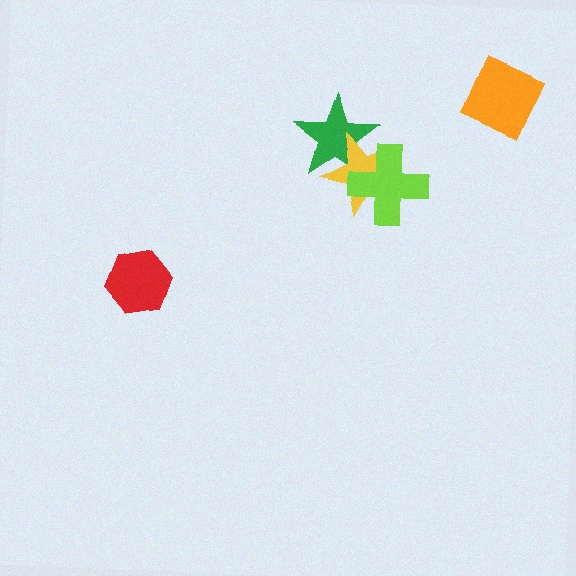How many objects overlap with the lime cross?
2 objects overlap with the lime cross.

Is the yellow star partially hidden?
Yes, it is partially covered by another shape.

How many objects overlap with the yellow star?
2 objects overlap with the yellow star.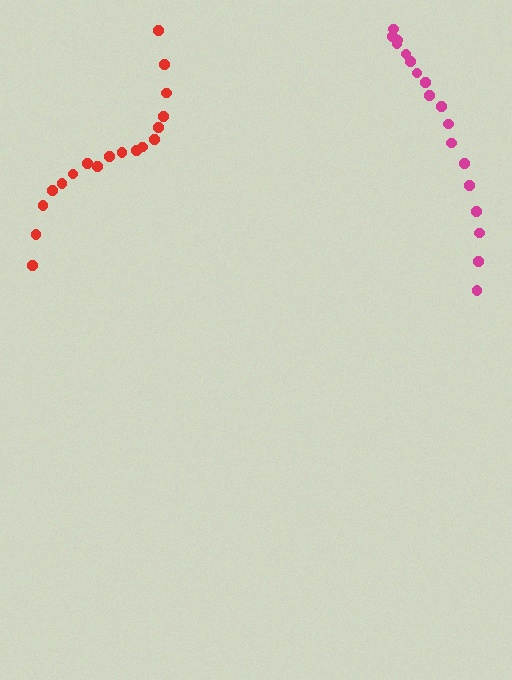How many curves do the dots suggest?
There are 2 distinct paths.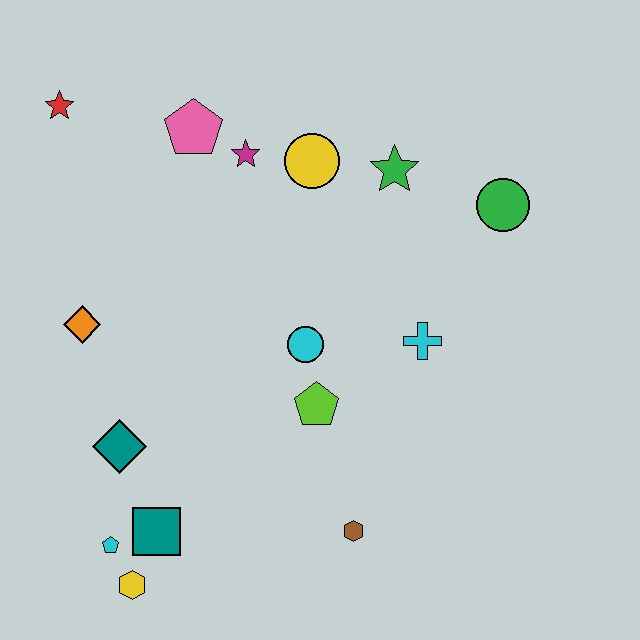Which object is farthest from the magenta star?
The yellow hexagon is farthest from the magenta star.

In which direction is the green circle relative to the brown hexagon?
The green circle is above the brown hexagon.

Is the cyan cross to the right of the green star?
Yes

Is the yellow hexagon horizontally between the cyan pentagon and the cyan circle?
Yes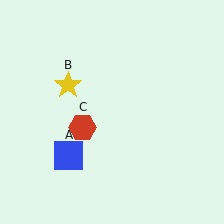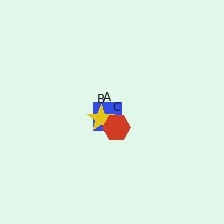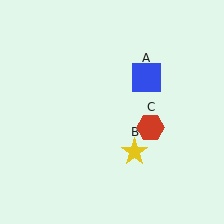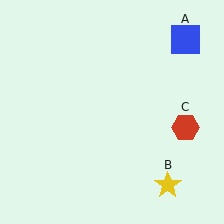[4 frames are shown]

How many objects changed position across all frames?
3 objects changed position: blue square (object A), yellow star (object B), red hexagon (object C).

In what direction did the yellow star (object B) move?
The yellow star (object B) moved down and to the right.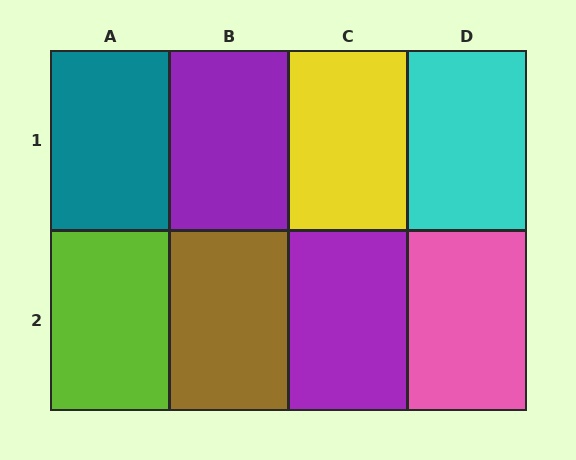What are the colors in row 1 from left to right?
Teal, purple, yellow, cyan.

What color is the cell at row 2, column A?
Lime.